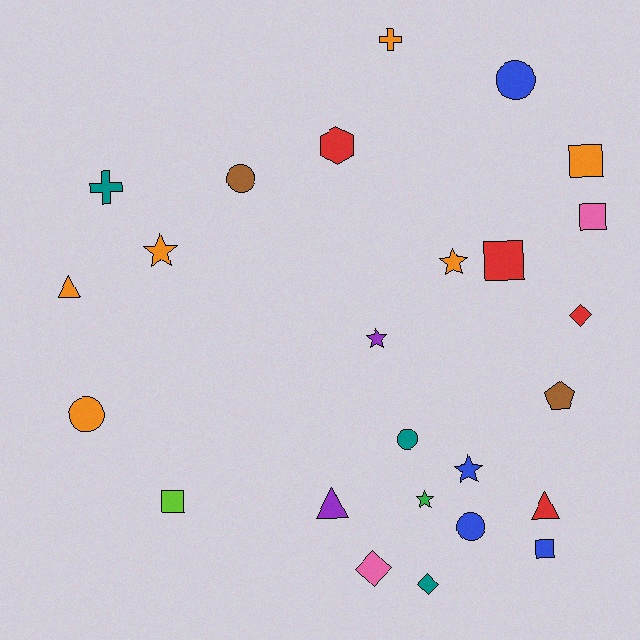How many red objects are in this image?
There are 4 red objects.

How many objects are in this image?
There are 25 objects.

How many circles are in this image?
There are 5 circles.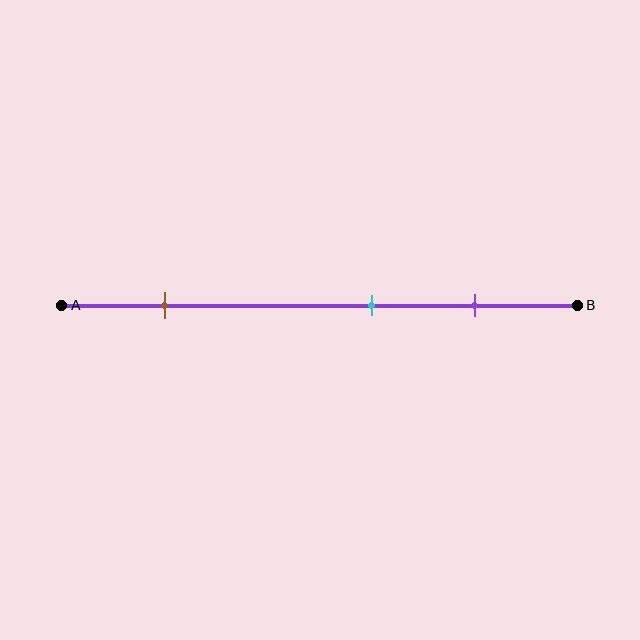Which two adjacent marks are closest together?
The cyan and purple marks are the closest adjacent pair.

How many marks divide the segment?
There are 3 marks dividing the segment.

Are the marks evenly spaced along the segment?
No, the marks are not evenly spaced.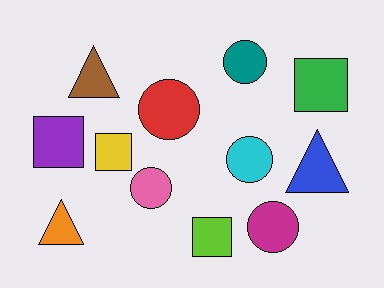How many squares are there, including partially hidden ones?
There are 4 squares.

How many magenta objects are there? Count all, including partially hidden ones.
There is 1 magenta object.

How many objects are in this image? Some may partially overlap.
There are 12 objects.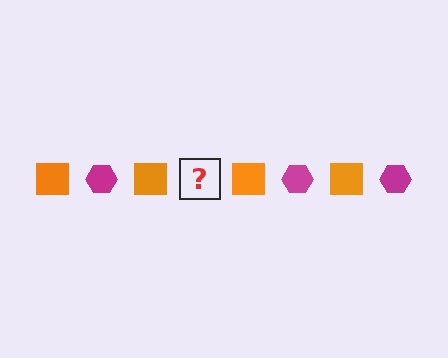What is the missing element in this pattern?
The missing element is a magenta hexagon.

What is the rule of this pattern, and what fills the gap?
The rule is that the pattern alternates between orange square and magenta hexagon. The gap should be filled with a magenta hexagon.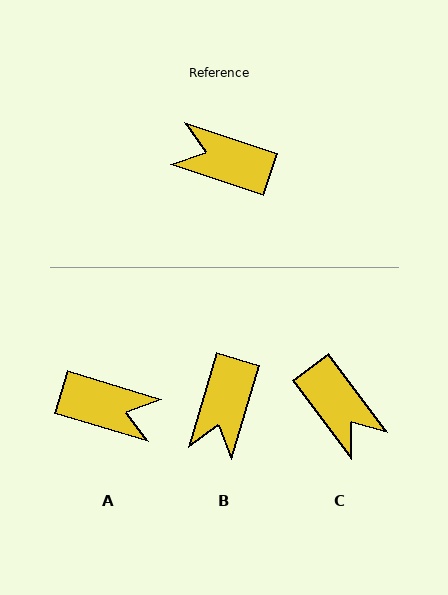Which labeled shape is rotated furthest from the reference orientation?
A, about 178 degrees away.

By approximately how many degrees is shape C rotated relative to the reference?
Approximately 146 degrees counter-clockwise.